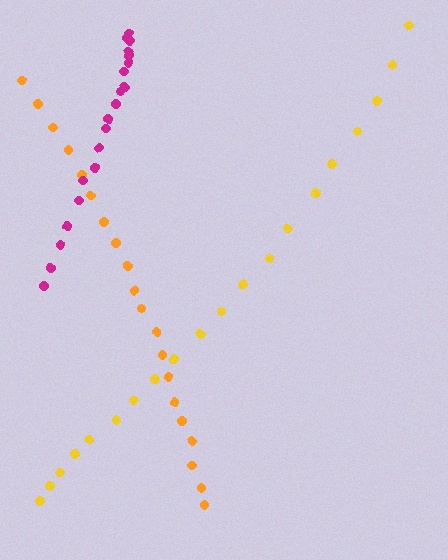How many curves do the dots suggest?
There are 3 distinct paths.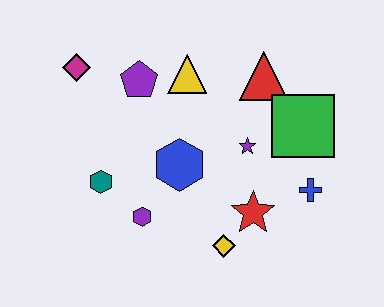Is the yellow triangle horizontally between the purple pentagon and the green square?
Yes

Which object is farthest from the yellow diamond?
The magenta diamond is farthest from the yellow diamond.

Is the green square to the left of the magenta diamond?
No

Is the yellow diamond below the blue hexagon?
Yes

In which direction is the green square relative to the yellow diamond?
The green square is above the yellow diamond.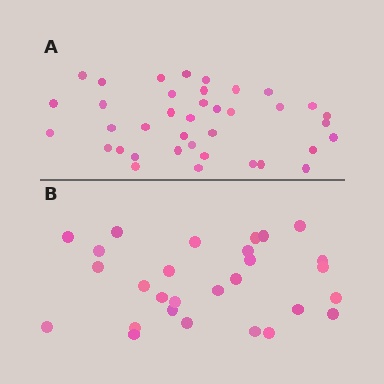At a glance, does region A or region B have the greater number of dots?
Region A (the top region) has more dots.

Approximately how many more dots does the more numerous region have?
Region A has roughly 10 or so more dots than region B.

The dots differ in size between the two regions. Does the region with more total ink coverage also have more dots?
No. Region B has more total ink coverage because its dots are larger, but region A actually contains more individual dots. Total area can be misleading — the number of items is what matters here.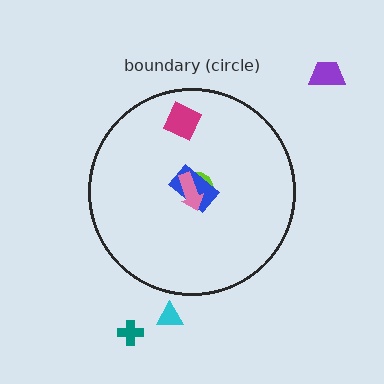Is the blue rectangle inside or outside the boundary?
Inside.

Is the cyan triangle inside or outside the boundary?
Outside.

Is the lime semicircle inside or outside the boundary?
Inside.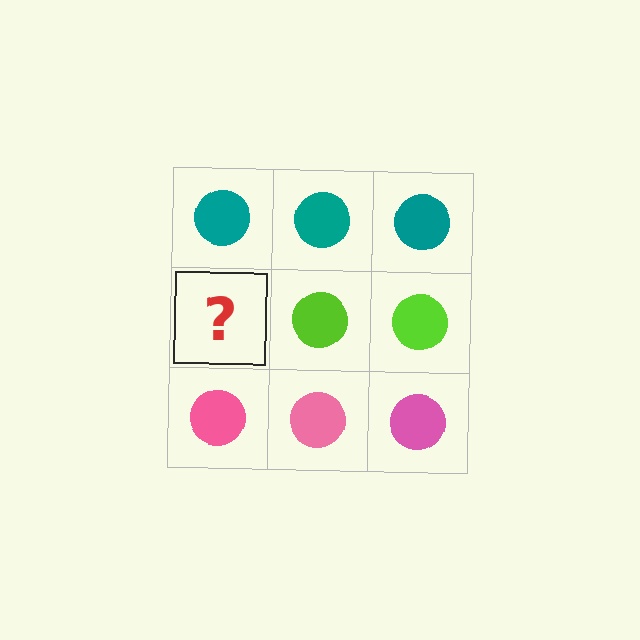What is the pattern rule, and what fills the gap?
The rule is that each row has a consistent color. The gap should be filled with a lime circle.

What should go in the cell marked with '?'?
The missing cell should contain a lime circle.